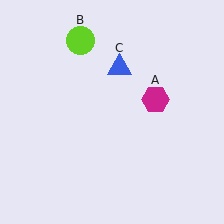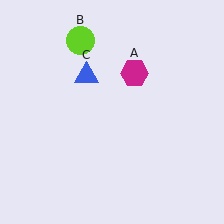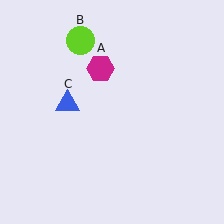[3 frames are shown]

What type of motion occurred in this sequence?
The magenta hexagon (object A), blue triangle (object C) rotated counterclockwise around the center of the scene.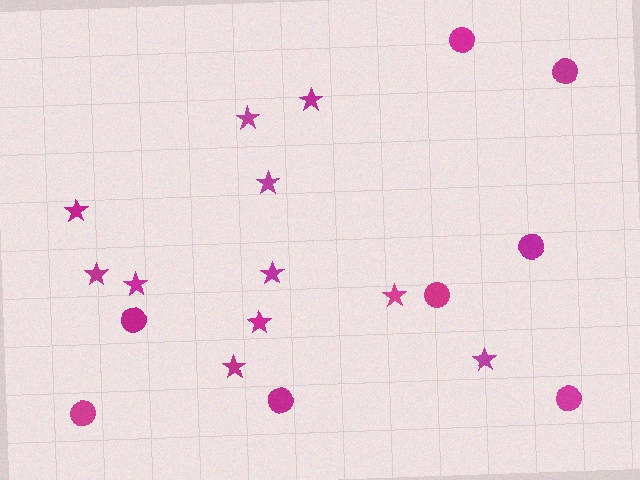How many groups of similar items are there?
There are 2 groups: one group of stars (11) and one group of circles (8).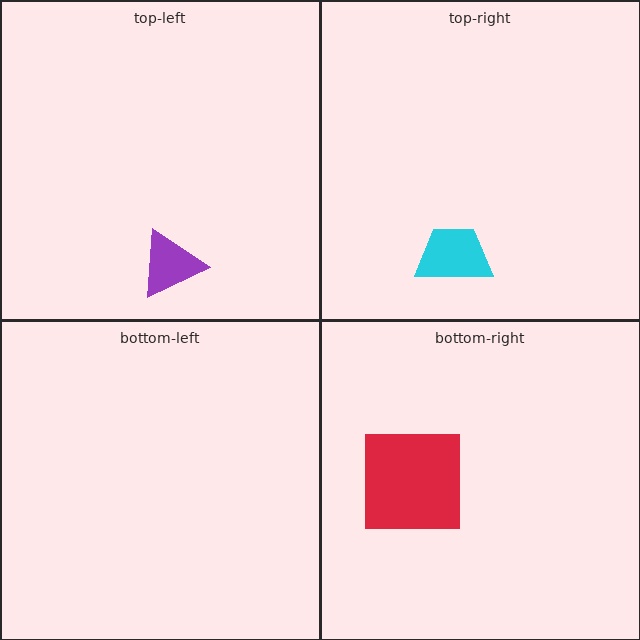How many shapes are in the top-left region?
1.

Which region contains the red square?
The bottom-right region.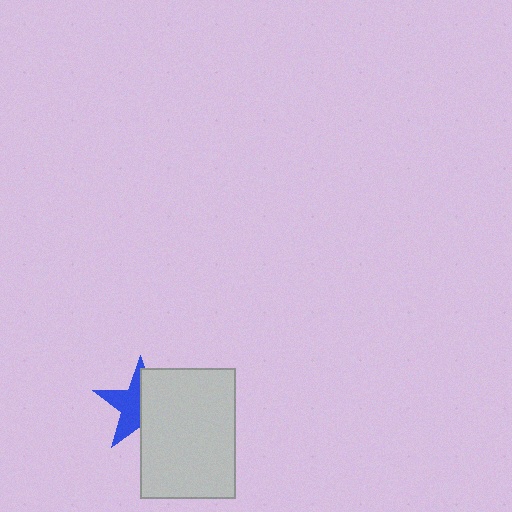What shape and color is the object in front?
The object in front is a light gray rectangle.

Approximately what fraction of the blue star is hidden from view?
Roughly 51% of the blue star is hidden behind the light gray rectangle.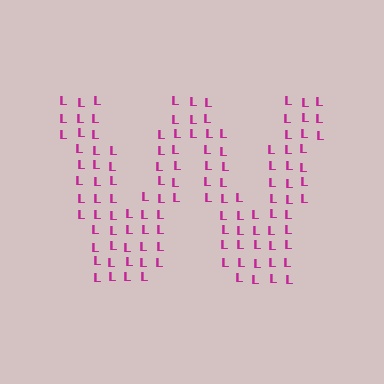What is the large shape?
The large shape is the letter W.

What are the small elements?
The small elements are letter L's.